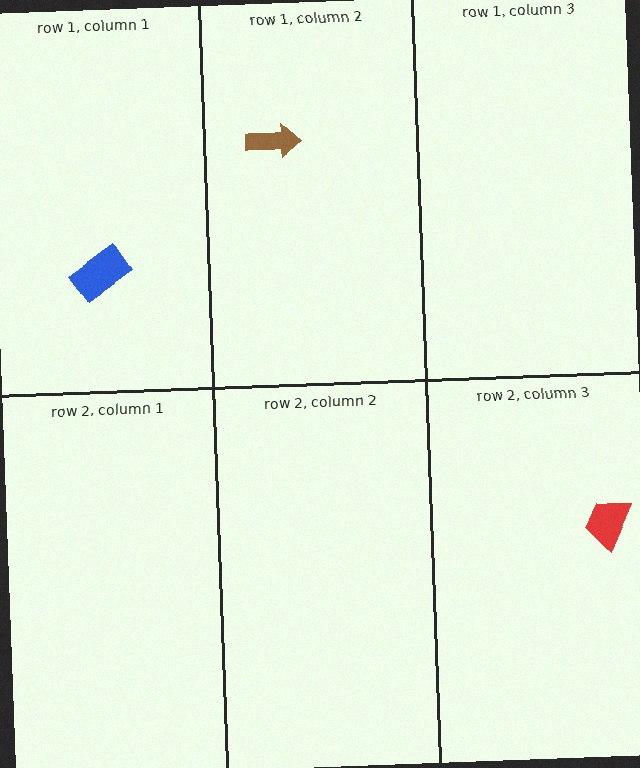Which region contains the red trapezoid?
The row 2, column 3 region.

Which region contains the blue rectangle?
The row 1, column 1 region.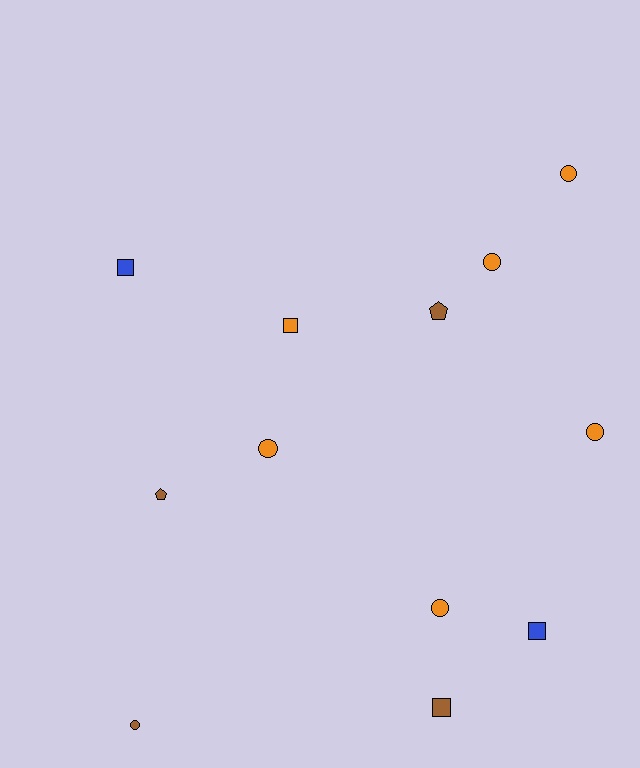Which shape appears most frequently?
Circle, with 6 objects.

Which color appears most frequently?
Orange, with 6 objects.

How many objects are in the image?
There are 12 objects.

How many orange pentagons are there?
There are no orange pentagons.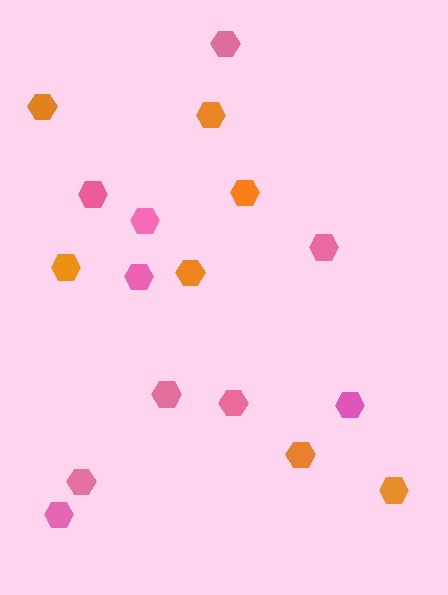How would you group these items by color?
There are 2 groups: one group of orange hexagons (7) and one group of pink hexagons (10).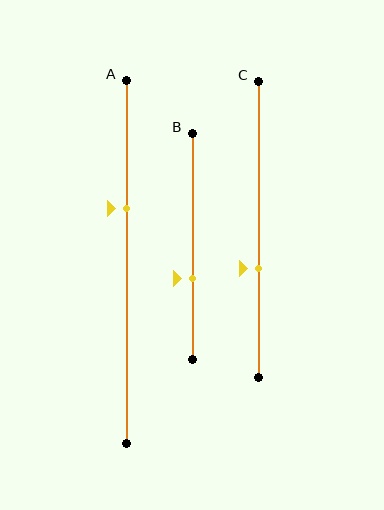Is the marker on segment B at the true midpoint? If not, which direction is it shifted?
No, the marker on segment B is shifted downward by about 14% of the segment length.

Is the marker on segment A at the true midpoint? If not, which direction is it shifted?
No, the marker on segment A is shifted upward by about 15% of the segment length.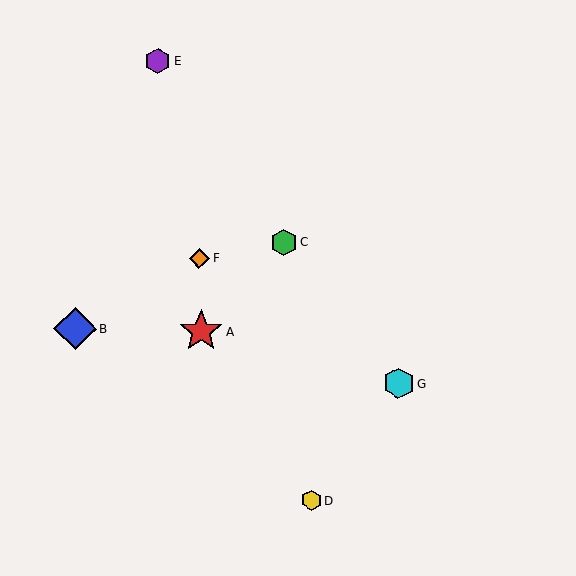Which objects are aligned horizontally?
Objects A, B are aligned horizontally.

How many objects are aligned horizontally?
2 objects (A, B) are aligned horizontally.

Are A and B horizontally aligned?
Yes, both are at y≈331.